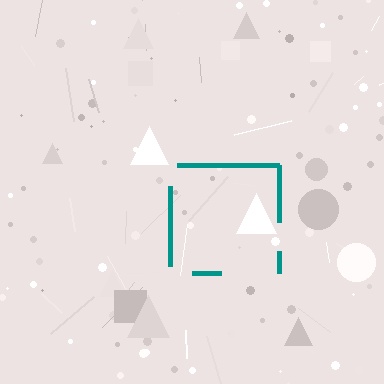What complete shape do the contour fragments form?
The contour fragments form a square.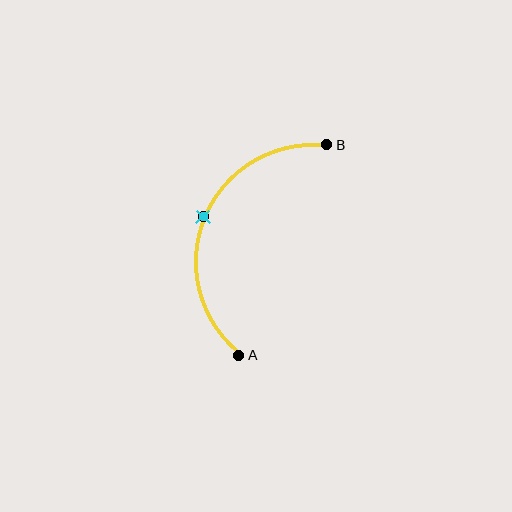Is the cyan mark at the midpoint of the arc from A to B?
Yes. The cyan mark lies on the arc at equal arc-length from both A and B — it is the arc midpoint.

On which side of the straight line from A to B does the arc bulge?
The arc bulges to the left of the straight line connecting A and B.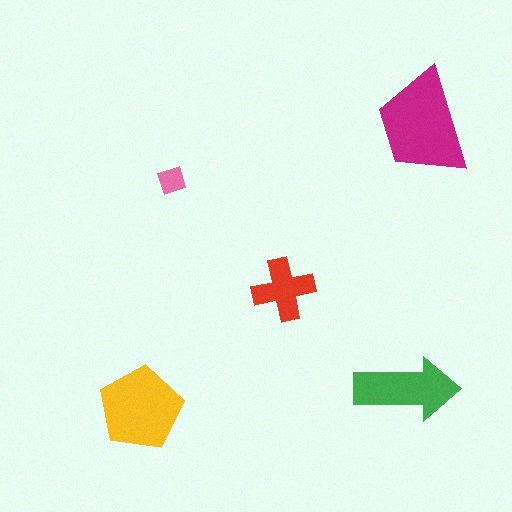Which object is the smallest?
The pink diamond.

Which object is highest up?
The magenta trapezoid is topmost.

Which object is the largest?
The magenta trapezoid.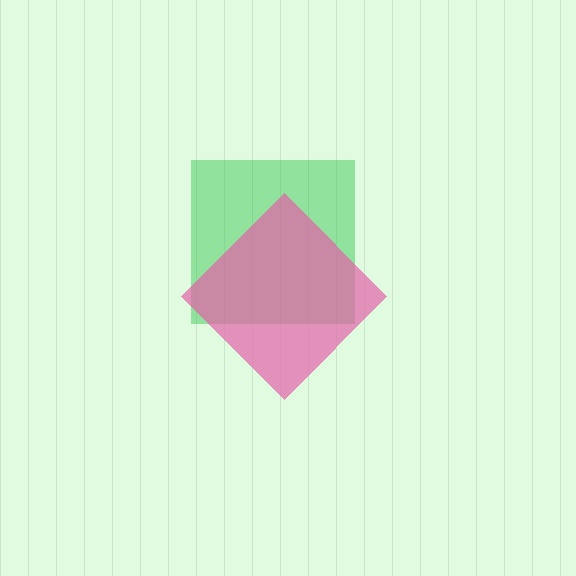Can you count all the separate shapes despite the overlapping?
Yes, there are 2 separate shapes.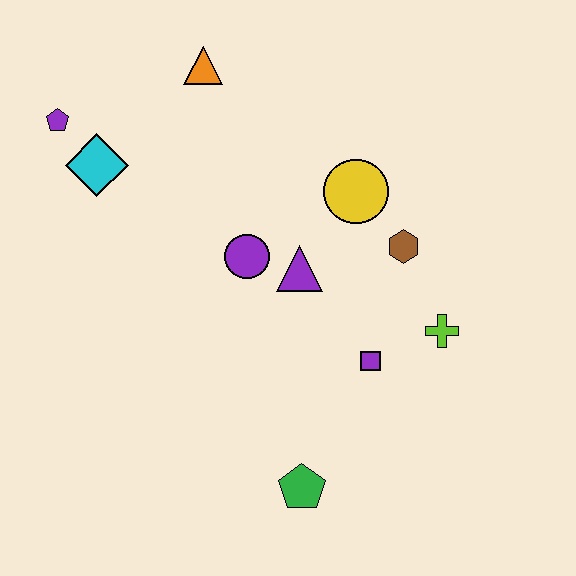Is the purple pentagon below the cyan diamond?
No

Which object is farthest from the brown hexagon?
The purple pentagon is farthest from the brown hexagon.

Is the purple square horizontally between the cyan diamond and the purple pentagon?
No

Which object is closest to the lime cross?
The purple square is closest to the lime cross.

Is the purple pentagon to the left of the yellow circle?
Yes